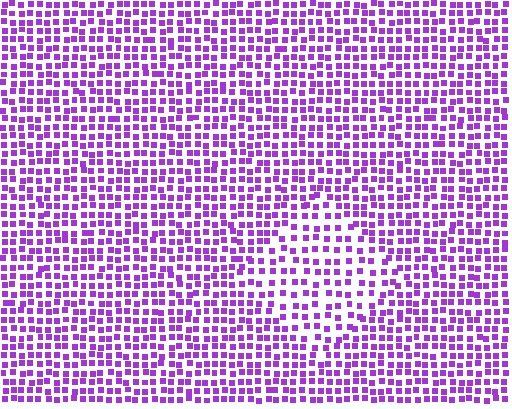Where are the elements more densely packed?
The elements are more densely packed outside the diamond boundary.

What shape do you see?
I see a diamond.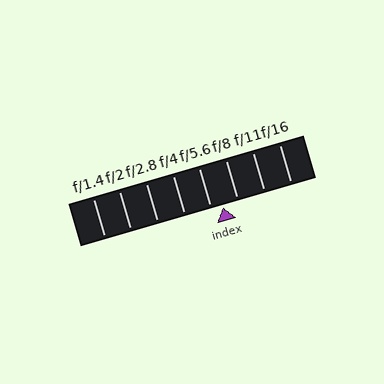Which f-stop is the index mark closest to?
The index mark is closest to f/5.6.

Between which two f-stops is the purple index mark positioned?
The index mark is between f/5.6 and f/8.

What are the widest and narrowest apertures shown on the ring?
The widest aperture shown is f/1.4 and the narrowest is f/16.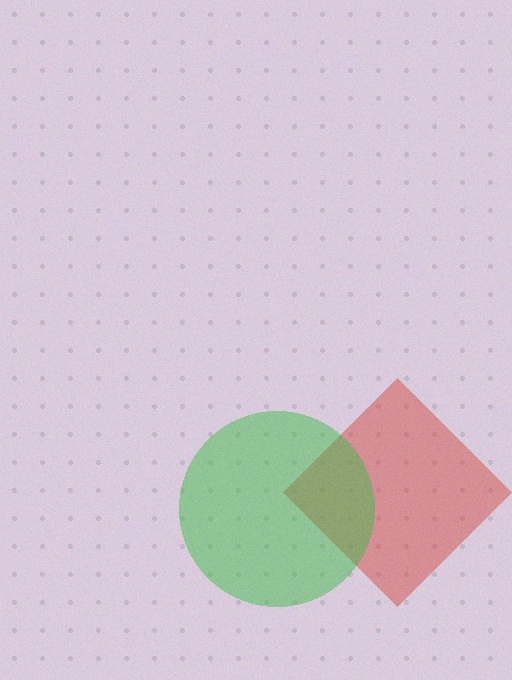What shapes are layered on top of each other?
The layered shapes are: a red diamond, a green circle.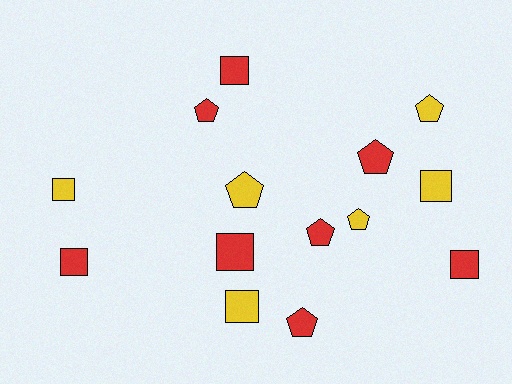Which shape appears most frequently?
Square, with 7 objects.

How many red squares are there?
There are 4 red squares.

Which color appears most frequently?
Red, with 8 objects.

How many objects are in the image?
There are 14 objects.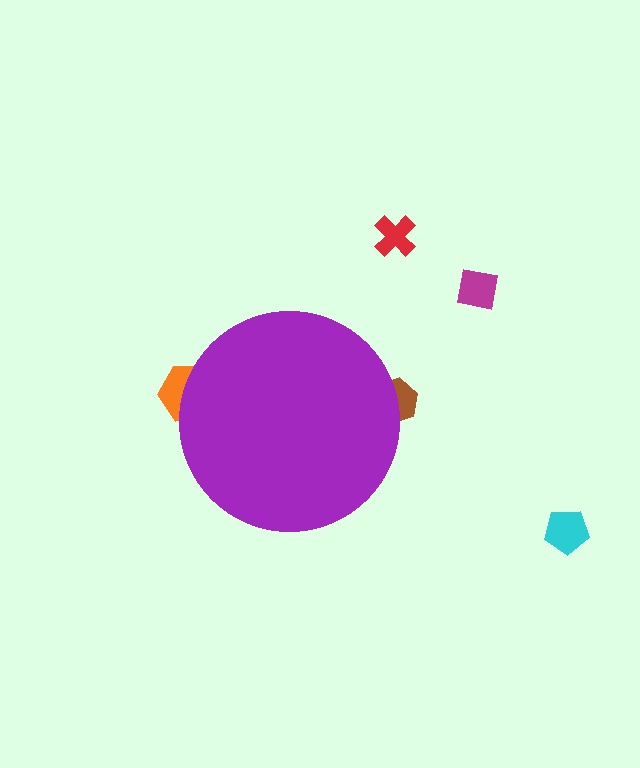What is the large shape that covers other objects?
A purple circle.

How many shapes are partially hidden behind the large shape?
2 shapes are partially hidden.